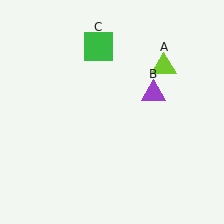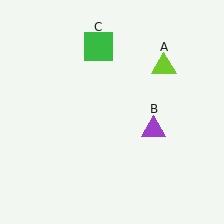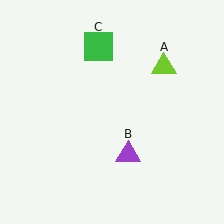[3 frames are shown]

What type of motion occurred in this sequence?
The purple triangle (object B) rotated clockwise around the center of the scene.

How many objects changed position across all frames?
1 object changed position: purple triangle (object B).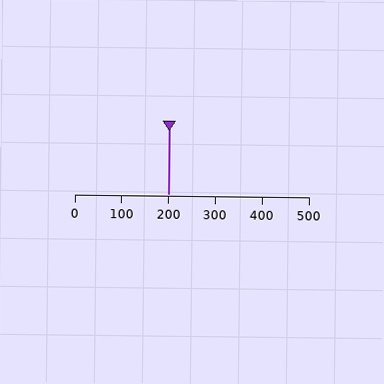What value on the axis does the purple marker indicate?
The marker indicates approximately 200.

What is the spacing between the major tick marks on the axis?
The major ticks are spaced 100 apart.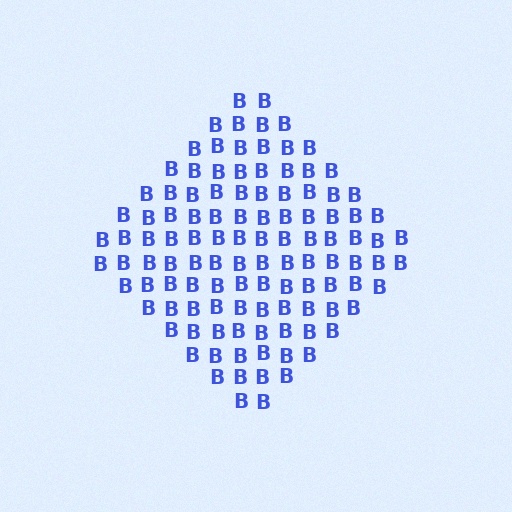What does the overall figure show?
The overall figure shows a diamond.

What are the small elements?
The small elements are letter B's.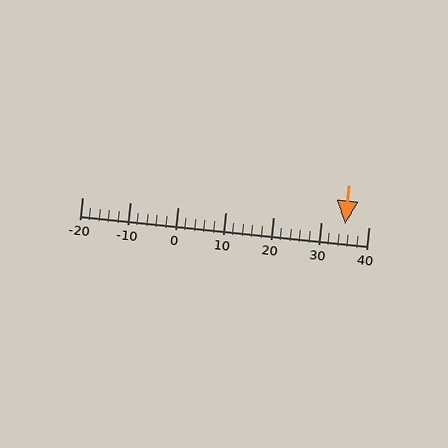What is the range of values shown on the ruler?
The ruler shows values from -20 to 40.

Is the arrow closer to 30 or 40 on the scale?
The arrow is closer to 40.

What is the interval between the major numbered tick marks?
The major tick marks are spaced 10 units apart.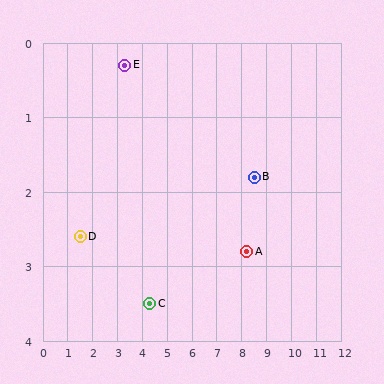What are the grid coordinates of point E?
Point E is at approximately (3.3, 0.3).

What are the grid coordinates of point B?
Point B is at approximately (8.5, 1.8).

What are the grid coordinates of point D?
Point D is at approximately (1.5, 2.6).